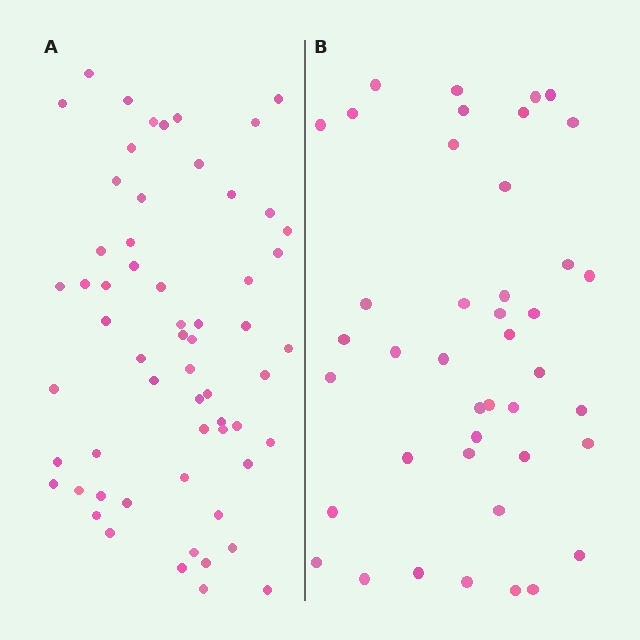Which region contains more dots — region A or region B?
Region A (the left region) has more dots.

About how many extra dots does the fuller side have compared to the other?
Region A has approximately 20 more dots than region B.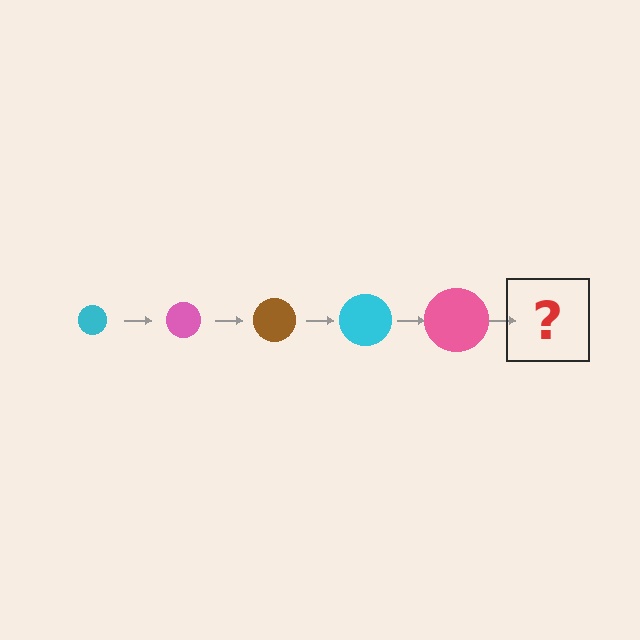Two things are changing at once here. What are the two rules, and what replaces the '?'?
The two rules are that the circle grows larger each step and the color cycles through cyan, pink, and brown. The '?' should be a brown circle, larger than the previous one.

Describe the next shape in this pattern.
It should be a brown circle, larger than the previous one.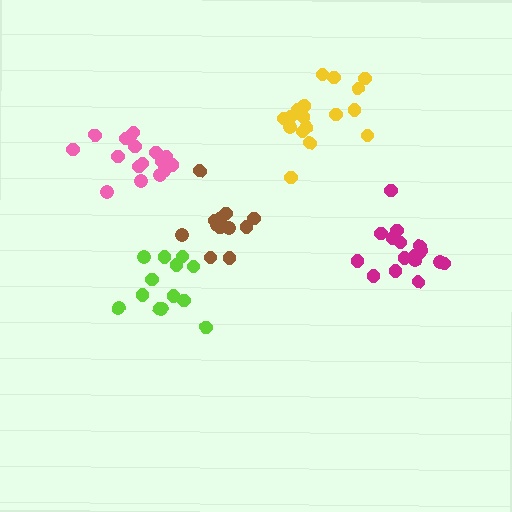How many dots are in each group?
Group 1: 17 dots, Group 2: 12 dots, Group 3: 13 dots, Group 4: 18 dots, Group 5: 18 dots (78 total).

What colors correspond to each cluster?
The clusters are colored: pink, brown, lime, magenta, yellow.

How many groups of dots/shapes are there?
There are 5 groups.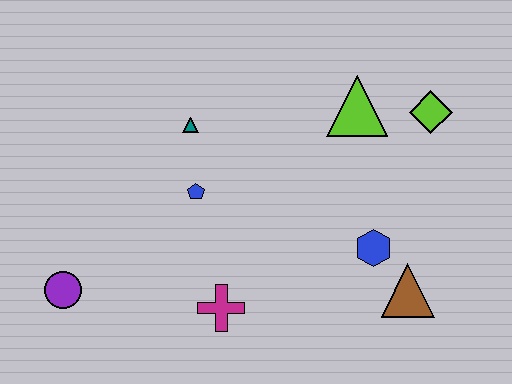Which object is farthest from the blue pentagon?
The lime diamond is farthest from the blue pentagon.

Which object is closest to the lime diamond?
The lime triangle is closest to the lime diamond.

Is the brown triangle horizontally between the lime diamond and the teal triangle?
Yes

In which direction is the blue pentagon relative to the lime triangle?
The blue pentagon is to the left of the lime triangle.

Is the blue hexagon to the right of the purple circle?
Yes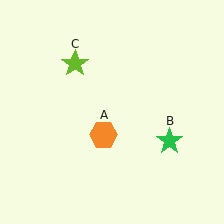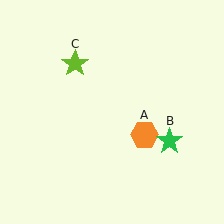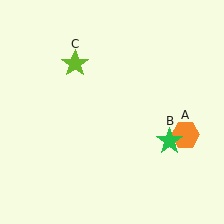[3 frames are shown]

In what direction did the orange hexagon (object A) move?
The orange hexagon (object A) moved right.